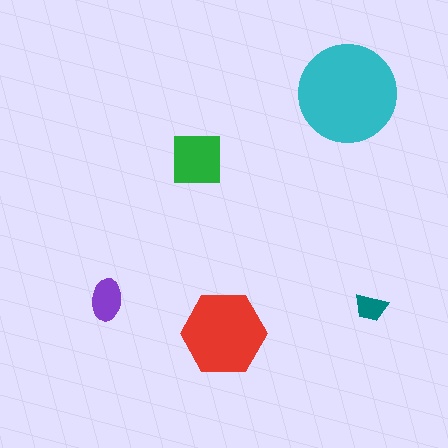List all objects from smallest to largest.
The teal trapezoid, the purple ellipse, the green square, the red hexagon, the cyan circle.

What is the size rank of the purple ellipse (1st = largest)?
4th.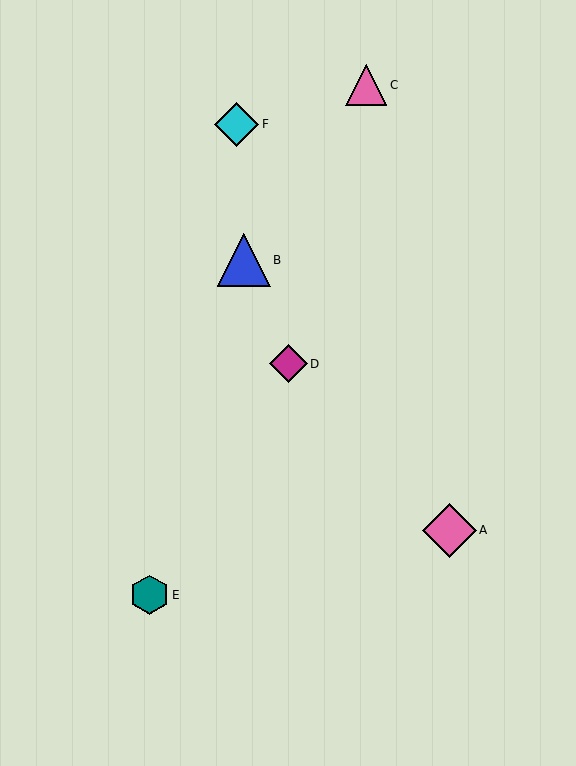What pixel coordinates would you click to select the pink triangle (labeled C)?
Click at (366, 85) to select the pink triangle C.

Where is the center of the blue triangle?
The center of the blue triangle is at (244, 260).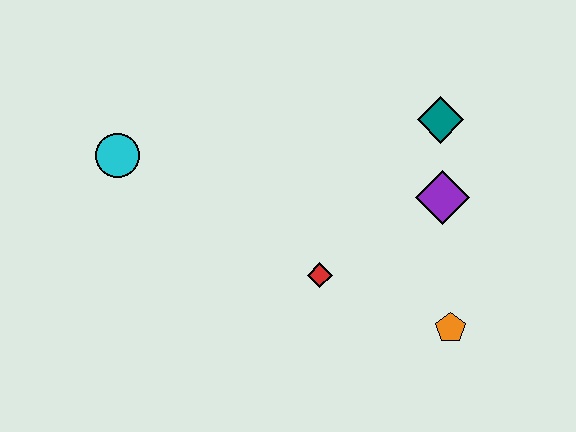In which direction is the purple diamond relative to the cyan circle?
The purple diamond is to the right of the cyan circle.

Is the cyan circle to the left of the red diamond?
Yes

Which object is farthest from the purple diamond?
The cyan circle is farthest from the purple diamond.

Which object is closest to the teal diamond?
The purple diamond is closest to the teal diamond.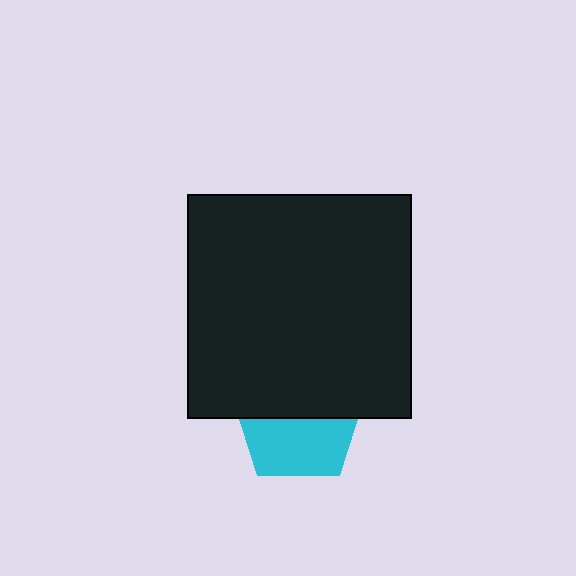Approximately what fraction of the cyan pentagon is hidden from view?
Roughly 51% of the cyan pentagon is hidden behind the black square.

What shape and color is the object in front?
The object in front is a black square.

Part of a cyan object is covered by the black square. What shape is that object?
It is a pentagon.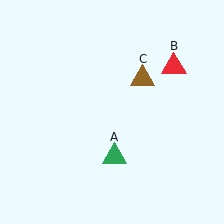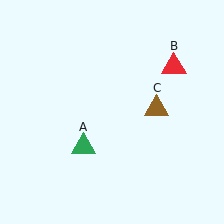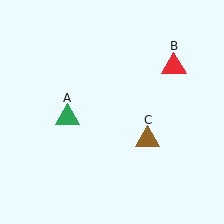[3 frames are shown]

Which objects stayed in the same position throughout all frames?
Red triangle (object B) remained stationary.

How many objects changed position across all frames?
2 objects changed position: green triangle (object A), brown triangle (object C).